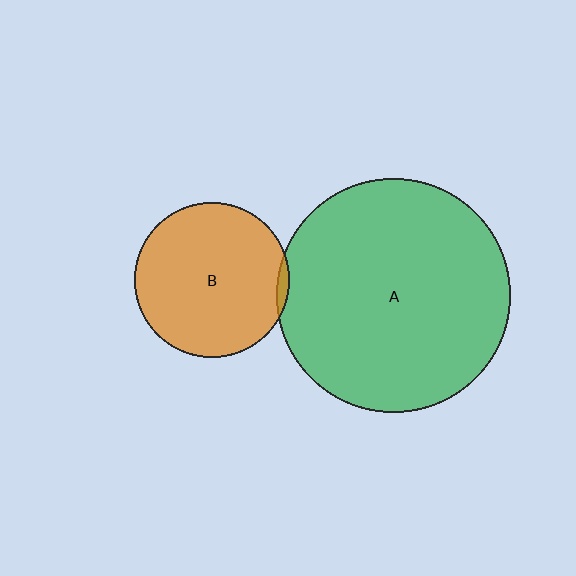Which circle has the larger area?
Circle A (green).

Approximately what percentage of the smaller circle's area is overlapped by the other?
Approximately 5%.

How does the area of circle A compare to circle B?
Approximately 2.3 times.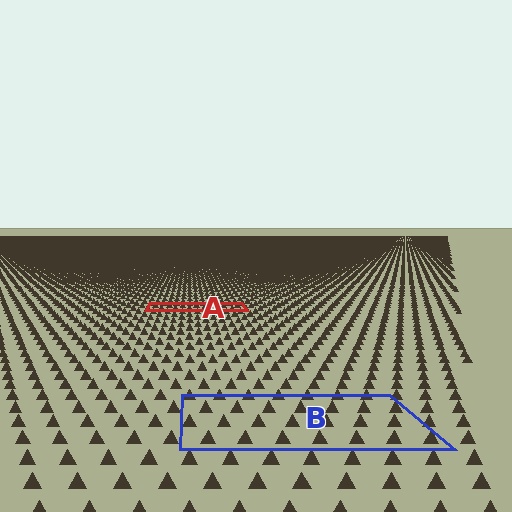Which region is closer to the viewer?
Region B is closer. The texture elements there are larger and more spread out.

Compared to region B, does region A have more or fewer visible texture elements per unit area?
Region A has more texture elements per unit area — they are packed more densely because it is farther away.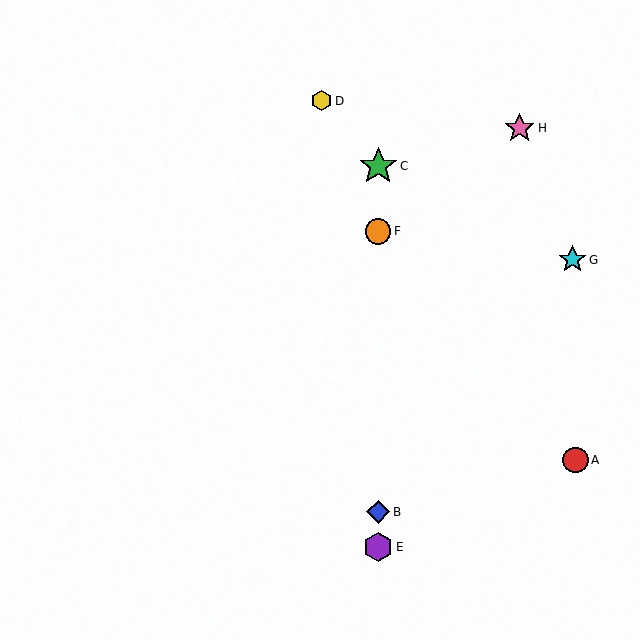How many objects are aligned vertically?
4 objects (B, C, E, F) are aligned vertically.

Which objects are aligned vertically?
Objects B, C, E, F are aligned vertically.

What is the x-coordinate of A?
Object A is at x≈575.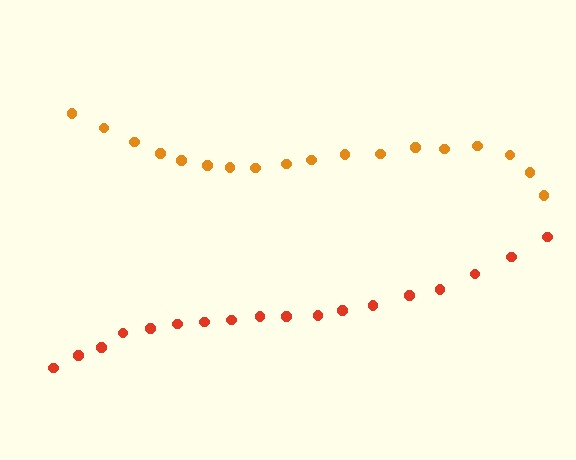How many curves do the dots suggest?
There are 2 distinct paths.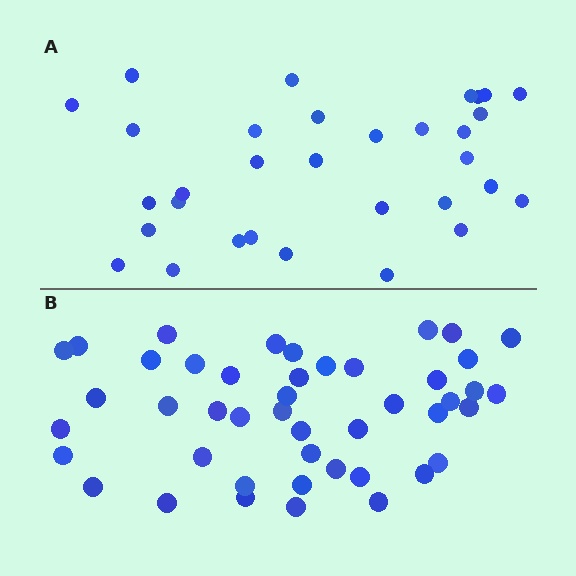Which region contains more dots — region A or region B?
Region B (the bottom region) has more dots.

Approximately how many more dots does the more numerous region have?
Region B has approximately 15 more dots than region A.